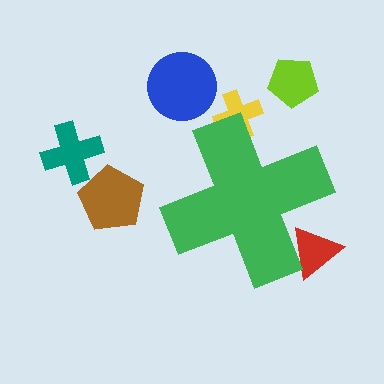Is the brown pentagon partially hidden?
No, the brown pentagon is fully visible.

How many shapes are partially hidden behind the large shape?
2 shapes are partially hidden.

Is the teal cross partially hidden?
No, the teal cross is fully visible.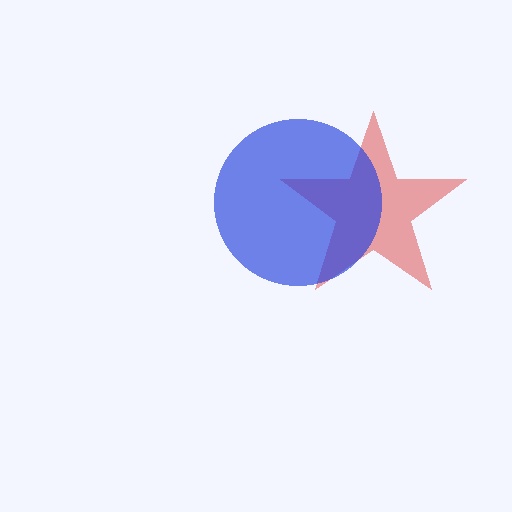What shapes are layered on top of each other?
The layered shapes are: a red star, a blue circle.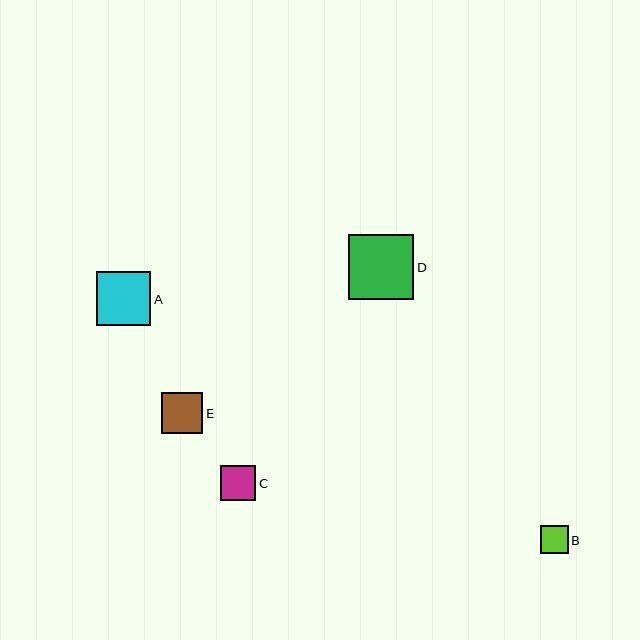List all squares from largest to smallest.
From largest to smallest: D, A, E, C, B.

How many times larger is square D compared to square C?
Square D is approximately 1.8 times the size of square C.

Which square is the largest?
Square D is the largest with a size of approximately 65 pixels.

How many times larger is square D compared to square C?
Square D is approximately 1.8 times the size of square C.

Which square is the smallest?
Square B is the smallest with a size of approximately 28 pixels.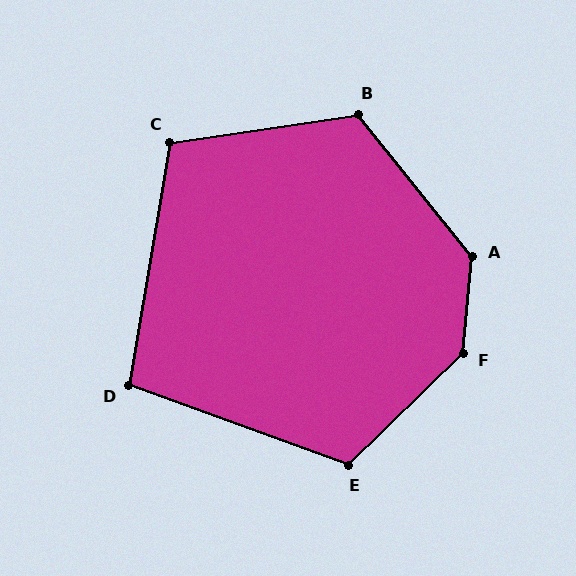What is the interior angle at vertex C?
Approximately 108 degrees (obtuse).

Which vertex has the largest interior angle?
F, at approximately 140 degrees.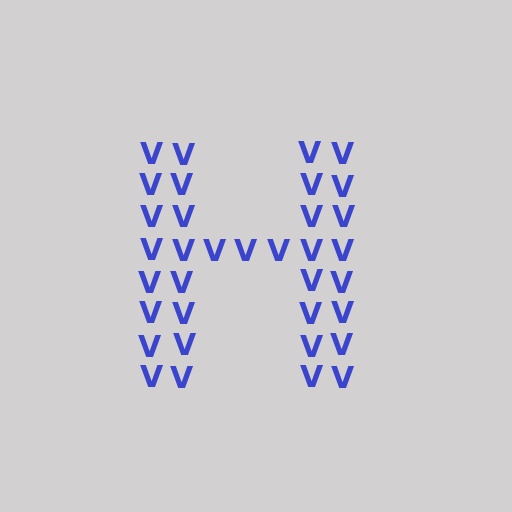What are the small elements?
The small elements are letter V's.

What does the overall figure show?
The overall figure shows the letter H.